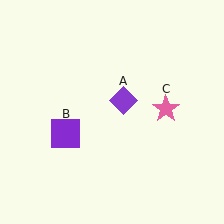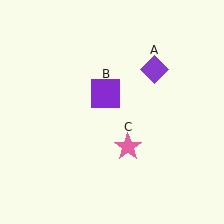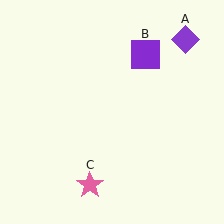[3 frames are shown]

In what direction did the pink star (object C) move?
The pink star (object C) moved down and to the left.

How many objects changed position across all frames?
3 objects changed position: purple diamond (object A), purple square (object B), pink star (object C).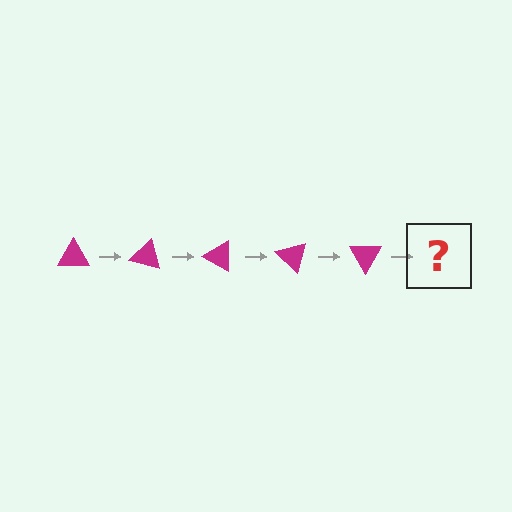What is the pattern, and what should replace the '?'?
The pattern is that the triangle rotates 15 degrees each step. The '?' should be a magenta triangle rotated 75 degrees.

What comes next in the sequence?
The next element should be a magenta triangle rotated 75 degrees.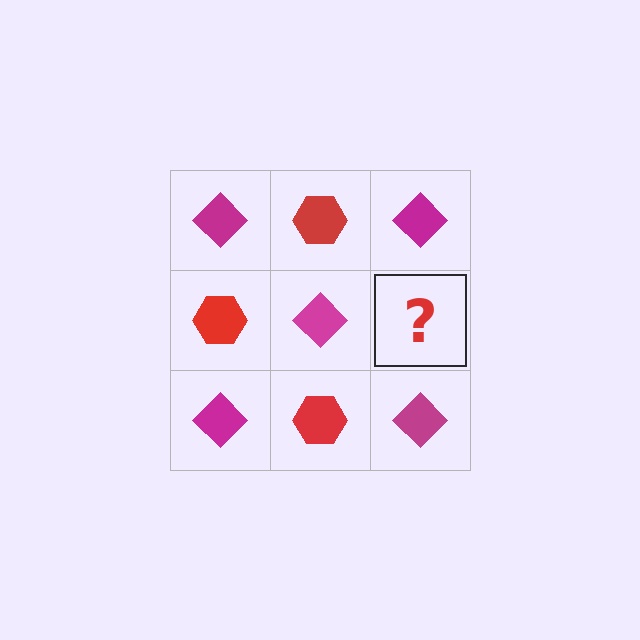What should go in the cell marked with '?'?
The missing cell should contain a red hexagon.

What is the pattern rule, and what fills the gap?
The rule is that it alternates magenta diamond and red hexagon in a checkerboard pattern. The gap should be filled with a red hexagon.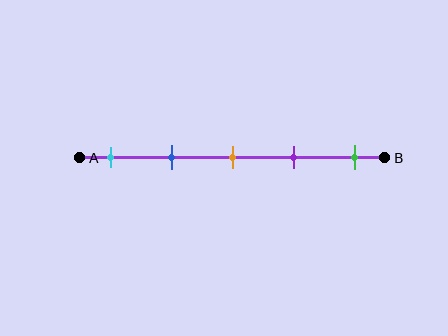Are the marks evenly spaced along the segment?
Yes, the marks are approximately evenly spaced.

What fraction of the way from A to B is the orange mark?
The orange mark is approximately 50% (0.5) of the way from A to B.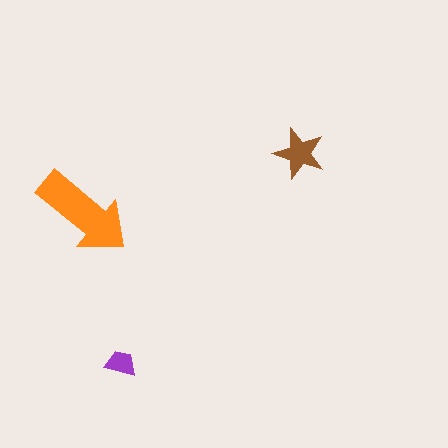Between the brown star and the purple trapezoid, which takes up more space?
The brown star.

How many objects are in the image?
There are 3 objects in the image.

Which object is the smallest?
The purple trapezoid.